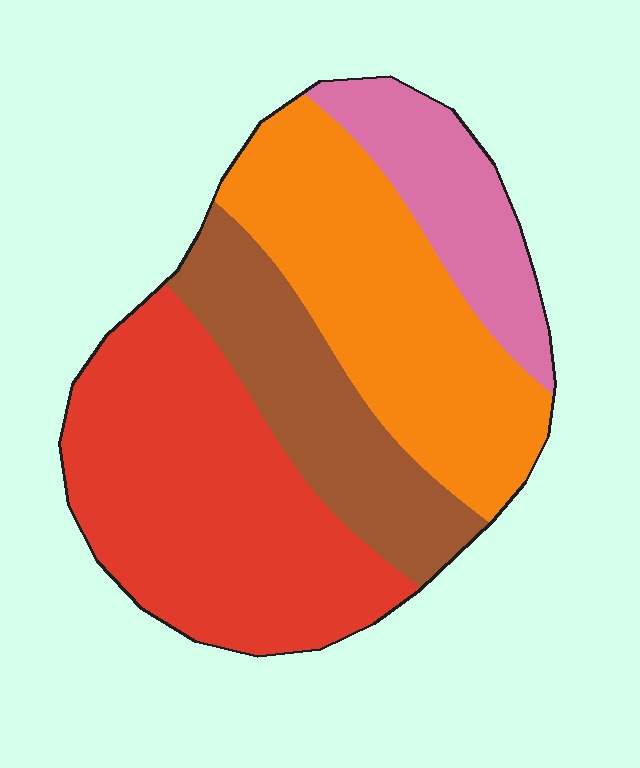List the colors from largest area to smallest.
From largest to smallest: red, orange, brown, pink.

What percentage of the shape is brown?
Brown covers roughly 20% of the shape.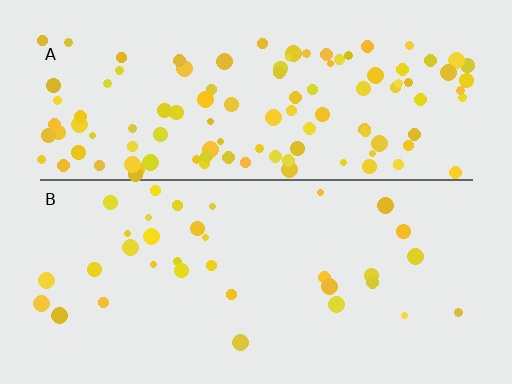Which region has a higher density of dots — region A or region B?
A (the top).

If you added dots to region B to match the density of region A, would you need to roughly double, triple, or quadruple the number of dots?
Approximately triple.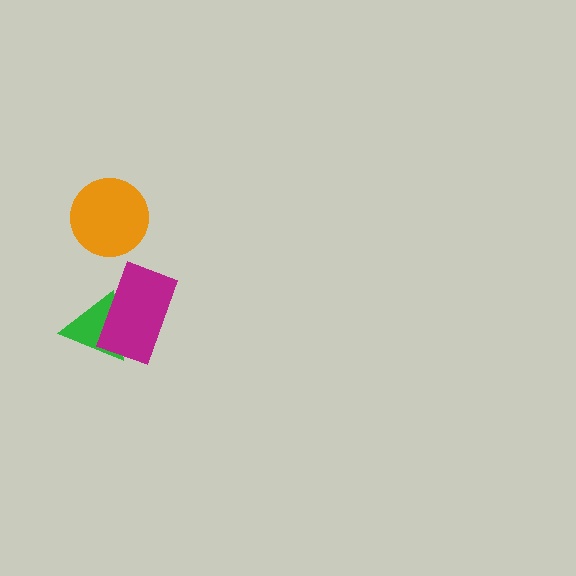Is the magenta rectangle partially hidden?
No, no other shape covers it.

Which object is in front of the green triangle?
The magenta rectangle is in front of the green triangle.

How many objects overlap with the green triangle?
1 object overlaps with the green triangle.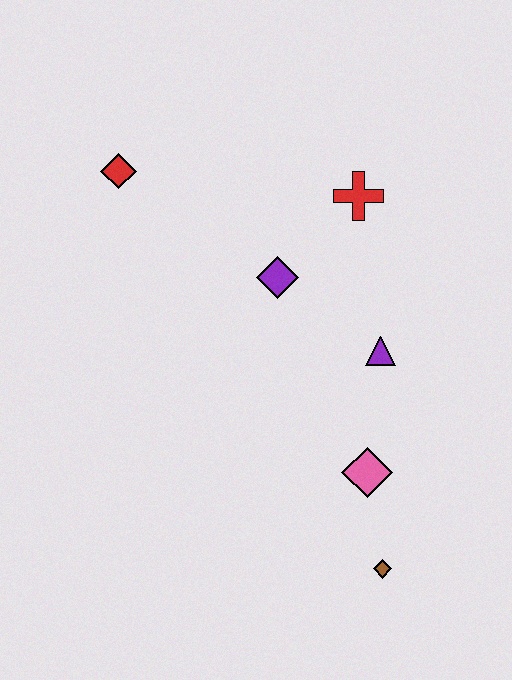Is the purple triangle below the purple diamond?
Yes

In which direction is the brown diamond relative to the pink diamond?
The brown diamond is below the pink diamond.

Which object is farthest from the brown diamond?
The red diamond is farthest from the brown diamond.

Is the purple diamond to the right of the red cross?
No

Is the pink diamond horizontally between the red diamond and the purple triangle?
Yes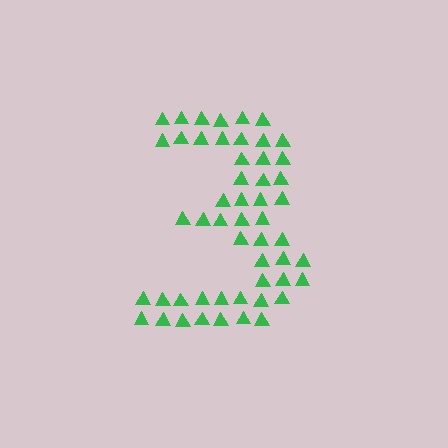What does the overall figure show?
The overall figure shows the digit 3.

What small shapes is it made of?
It is made of small triangles.